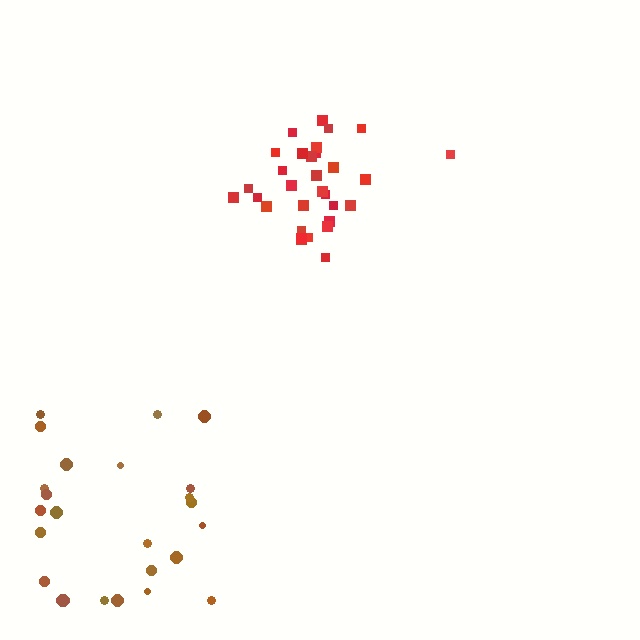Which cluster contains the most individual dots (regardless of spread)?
Red (32).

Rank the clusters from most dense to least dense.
red, brown.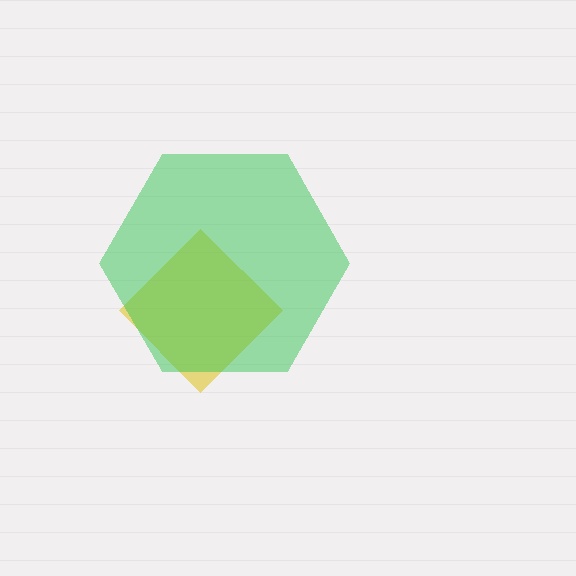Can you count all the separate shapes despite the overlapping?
Yes, there are 2 separate shapes.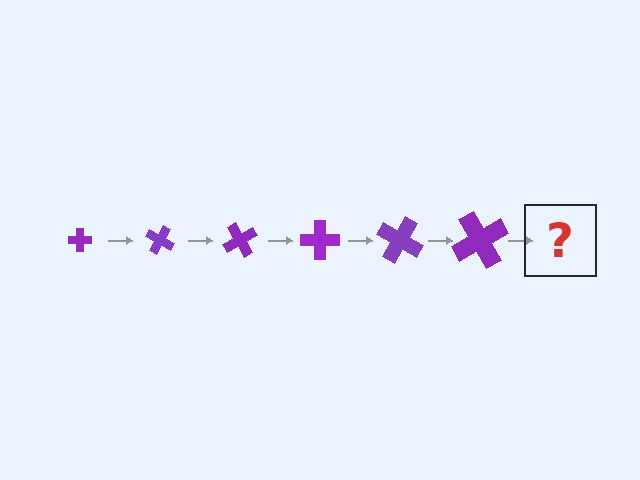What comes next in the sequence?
The next element should be a cross, larger than the previous one and rotated 180 degrees from the start.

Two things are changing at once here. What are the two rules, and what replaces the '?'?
The two rules are that the cross grows larger each step and it rotates 30 degrees each step. The '?' should be a cross, larger than the previous one and rotated 180 degrees from the start.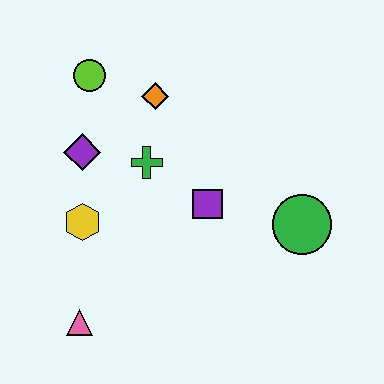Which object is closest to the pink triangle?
The yellow hexagon is closest to the pink triangle.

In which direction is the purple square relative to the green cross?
The purple square is to the right of the green cross.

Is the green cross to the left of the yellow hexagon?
No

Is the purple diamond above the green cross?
Yes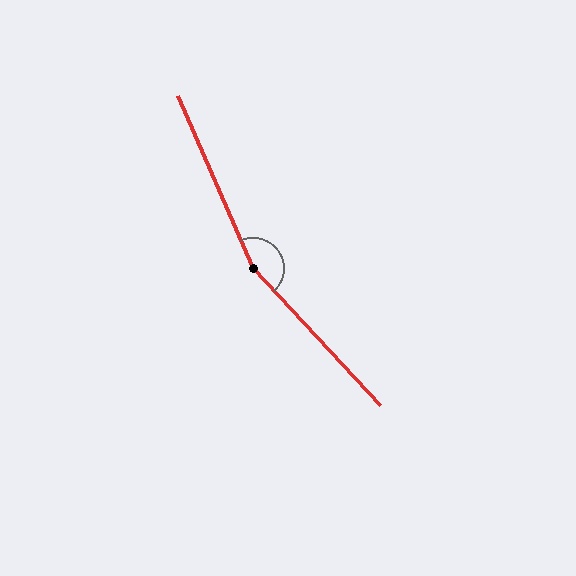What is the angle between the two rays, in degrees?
Approximately 161 degrees.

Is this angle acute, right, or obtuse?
It is obtuse.